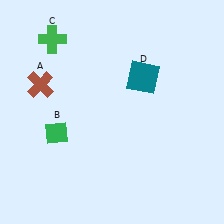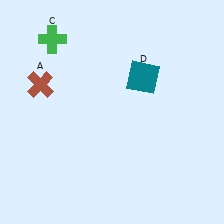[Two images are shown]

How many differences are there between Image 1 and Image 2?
There is 1 difference between the two images.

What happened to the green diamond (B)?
The green diamond (B) was removed in Image 2. It was in the bottom-left area of Image 1.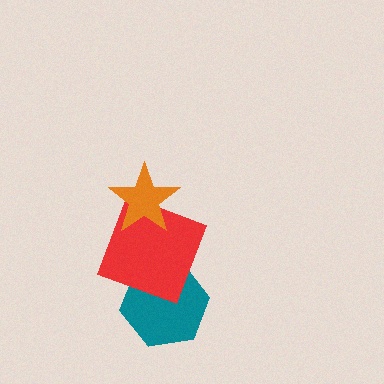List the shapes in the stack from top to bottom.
From top to bottom: the orange star, the red square, the teal hexagon.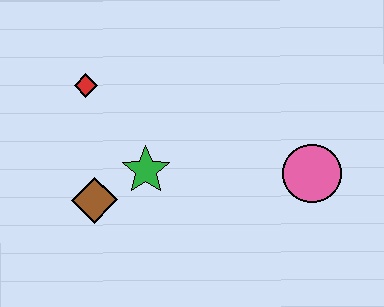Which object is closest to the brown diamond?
The green star is closest to the brown diamond.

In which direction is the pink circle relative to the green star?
The pink circle is to the right of the green star.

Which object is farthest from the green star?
The pink circle is farthest from the green star.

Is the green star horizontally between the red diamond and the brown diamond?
No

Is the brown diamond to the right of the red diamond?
Yes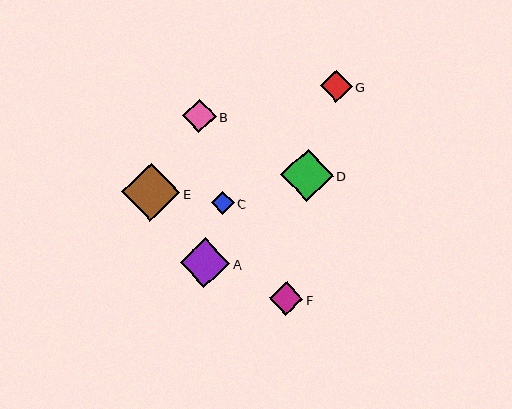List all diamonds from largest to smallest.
From largest to smallest: E, D, A, B, F, G, C.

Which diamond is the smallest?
Diamond C is the smallest with a size of approximately 23 pixels.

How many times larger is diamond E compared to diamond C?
Diamond E is approximately 2.6 times the size of diamond C.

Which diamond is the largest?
Diamond E is the largest with a size of approximately 58 pixels.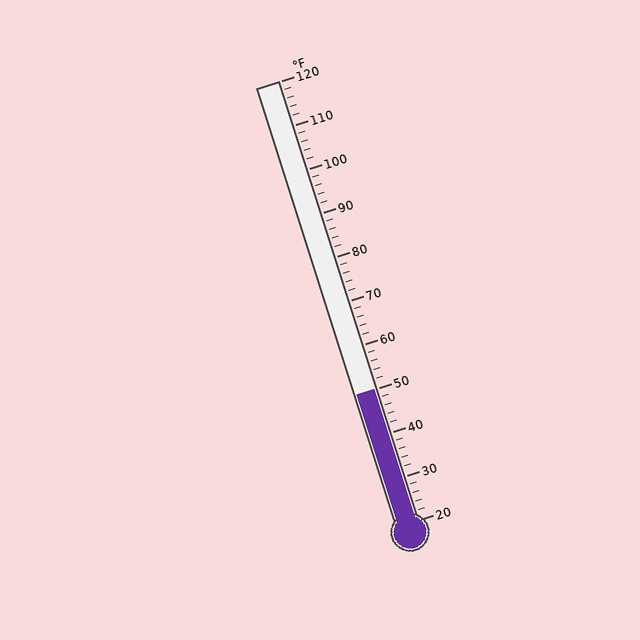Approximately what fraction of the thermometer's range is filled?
The thermometer is filled to approximately 30% of its range.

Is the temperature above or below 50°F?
The temperature is at 50°F.